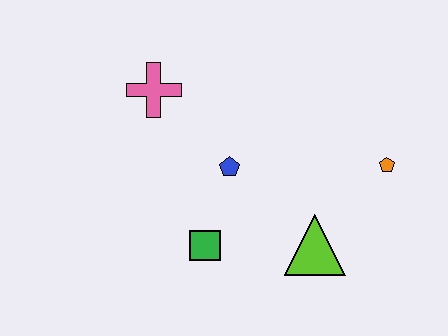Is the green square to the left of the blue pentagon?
Yes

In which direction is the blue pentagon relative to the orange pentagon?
The blue pentagon is to the left of the orange pentagon.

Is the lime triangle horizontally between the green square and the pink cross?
No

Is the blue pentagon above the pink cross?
No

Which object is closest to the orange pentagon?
The lime triangle is closest to the orange pentagon.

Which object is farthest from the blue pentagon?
The orange pentagon is farthest from the blue pentagon.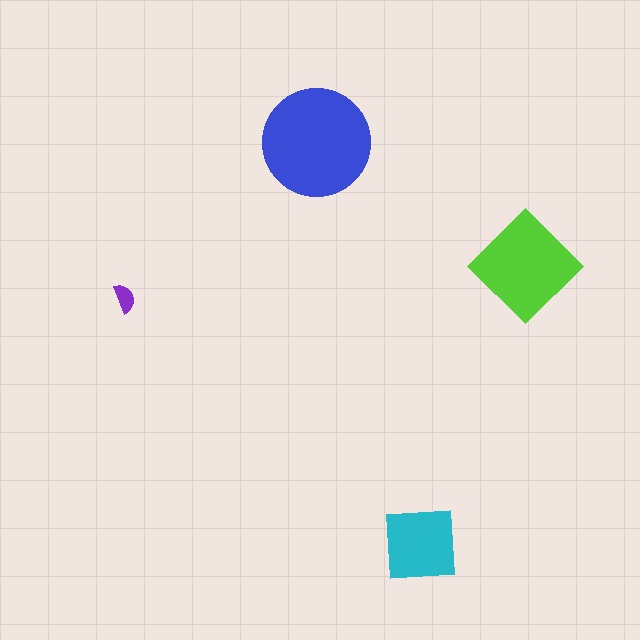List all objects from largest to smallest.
The blue circle, the lime diamond, the cyan square, the purple semicircle.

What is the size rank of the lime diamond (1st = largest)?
2nd.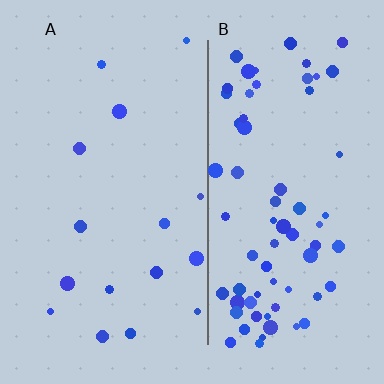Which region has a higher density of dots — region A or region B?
B (the right).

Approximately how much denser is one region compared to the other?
Approximately 4.5× — region B over region A.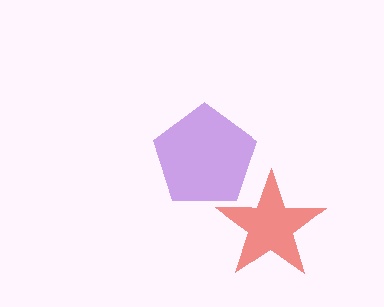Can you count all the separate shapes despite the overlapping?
Yes, there are 2 separate shapes.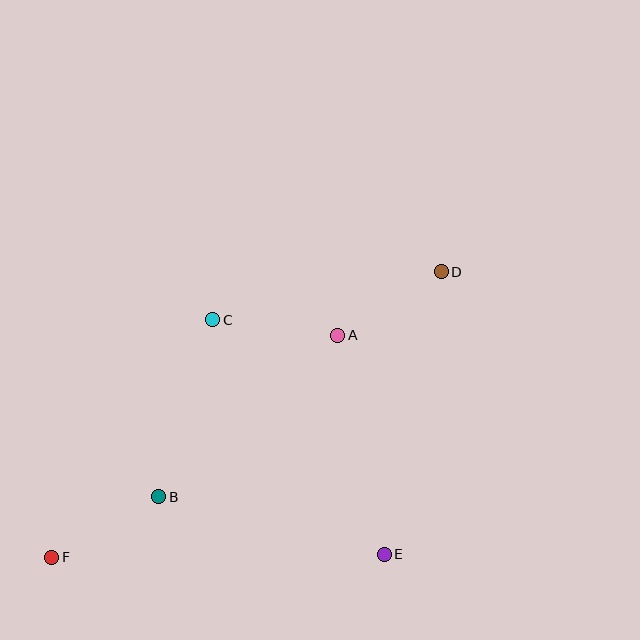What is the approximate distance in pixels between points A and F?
The distance between A and F is approximately 362 pixels.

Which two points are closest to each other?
Points A and D are closest to each other.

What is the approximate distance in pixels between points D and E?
The distance between D and E is approximately 289 pixels.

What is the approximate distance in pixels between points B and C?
The distance between B and C is approximately 185 pixels.